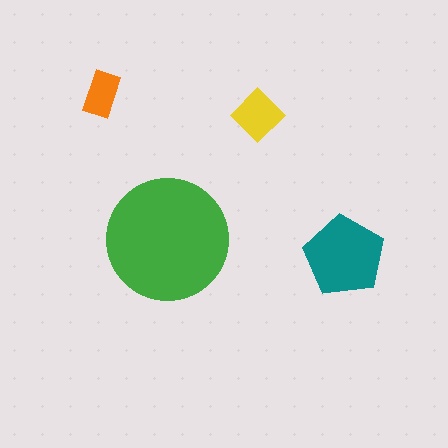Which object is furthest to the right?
The teal pentagon is rightmost.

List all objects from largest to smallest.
The green circle, the teal pentagon, the yellow diamond, the orange rectangle.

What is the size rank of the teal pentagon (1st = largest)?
2nd.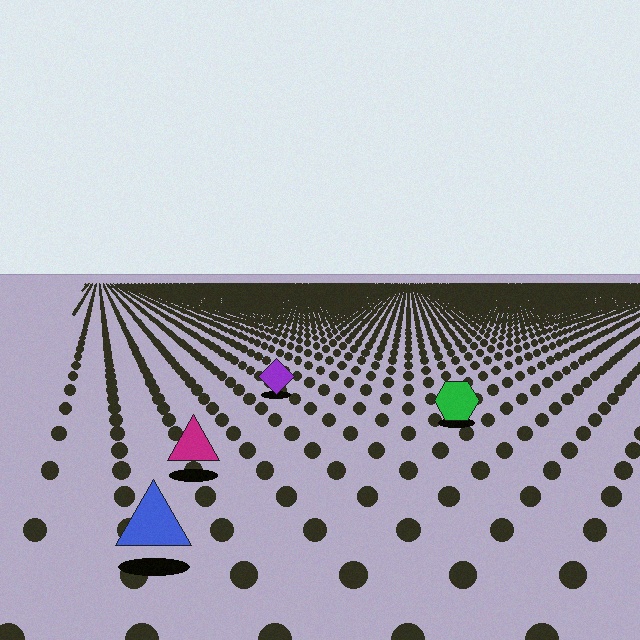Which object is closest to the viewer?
The blue triangle is closest. The texture marks near it are larger and more spread out.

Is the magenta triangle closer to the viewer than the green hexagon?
Yes. The magenta triangle is closer — you can tell from the texture gradient: the ground texture is coarser near it.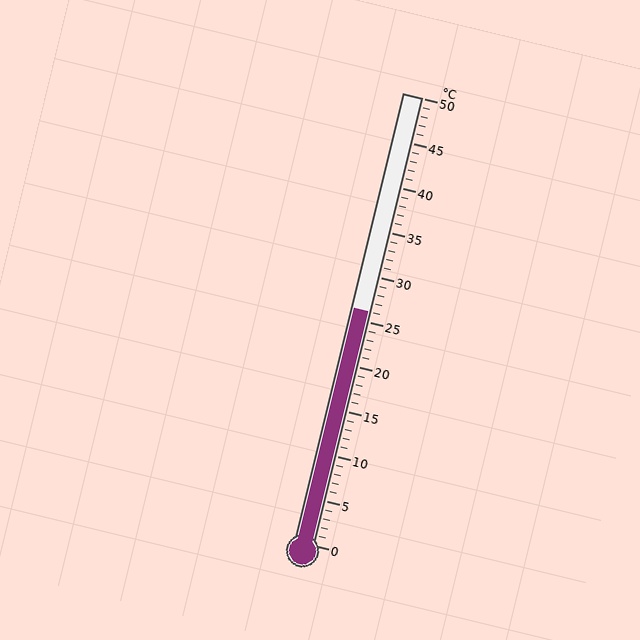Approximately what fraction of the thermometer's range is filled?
The thermometer is filled to approximately 50% of its range.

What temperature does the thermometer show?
The thermometer shows approximately 26°C.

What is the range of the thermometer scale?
The thermometer scale ranges from 0°C to 50°C.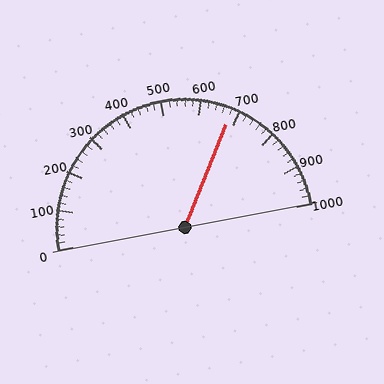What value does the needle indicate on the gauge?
The needle indicates approximately 680.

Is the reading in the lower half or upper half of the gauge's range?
The reading is in the upper half of the range (0 to 1000).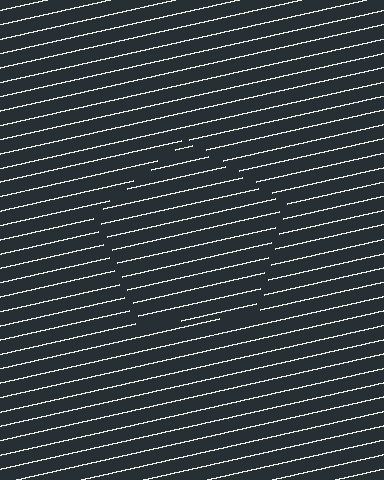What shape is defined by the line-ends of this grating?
An illusory pentagon. The interior of the shape contains the same grating, shifted by half a period — the contour is defined by the phase discontinuity where line-ends from the inner and outer gratings abut.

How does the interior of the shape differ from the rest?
The interior of the shape contains the same grating, shifted by half a period — the contour is defined by the phase discontinuity where line-ends from the inner and outer gratings abut.